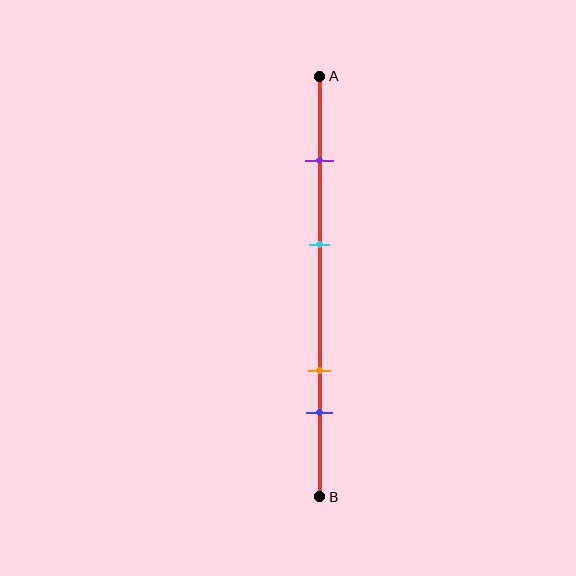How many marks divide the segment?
There are 4 marks dividing the segment.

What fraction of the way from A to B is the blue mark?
The blue mark is approximately 80% (0.8) of the way from A to B.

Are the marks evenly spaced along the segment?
No, the marks are not evenly spaced.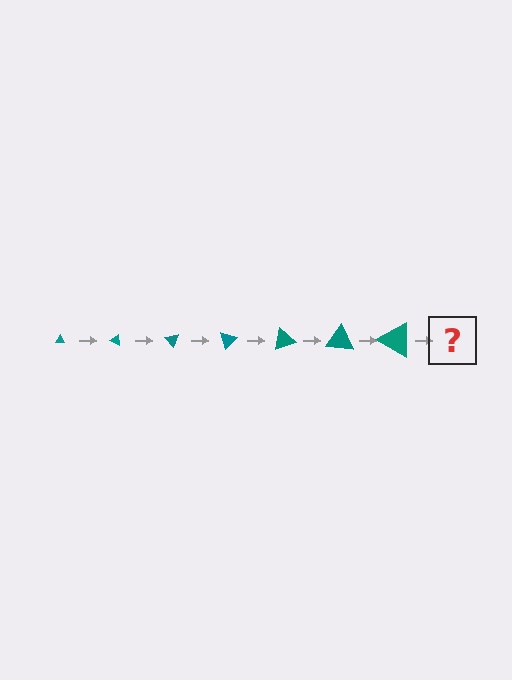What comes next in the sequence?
The next element should be a triangle, larger than the previous one and rotated 175 degrees from the start.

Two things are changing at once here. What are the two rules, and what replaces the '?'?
The two rules are that the triangle grows larger each step and it rotates 25 degrees each step. The '?' should be a triangle, larger than the previous one and rotated 175 degrees from the start.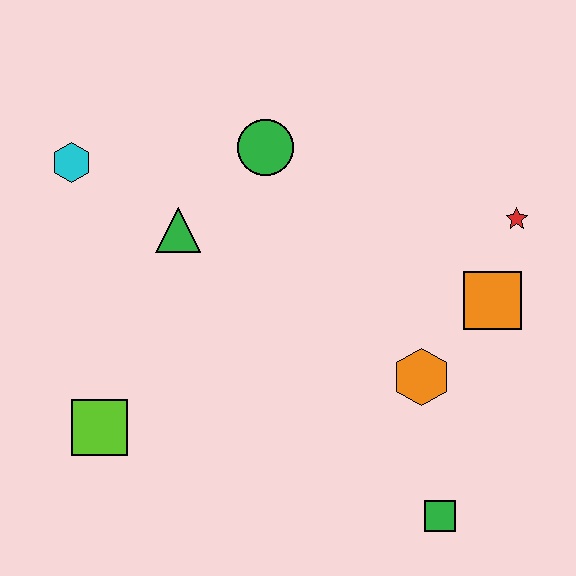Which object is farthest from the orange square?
The cyan hexagon is farthest from the orange square.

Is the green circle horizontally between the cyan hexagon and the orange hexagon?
Yes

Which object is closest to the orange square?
The red star is closest to the orange square.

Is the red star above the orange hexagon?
Yes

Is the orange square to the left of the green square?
No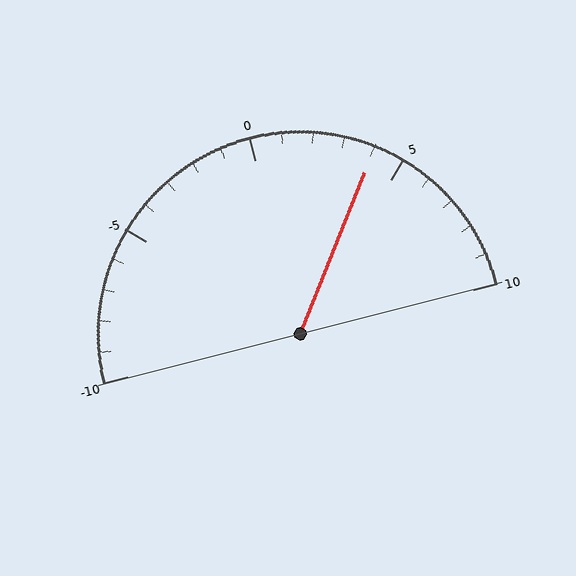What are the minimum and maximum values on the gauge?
The gauge ranges from -10 to 10.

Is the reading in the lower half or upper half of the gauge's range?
The reading is in the upper half of the range (-10 to 10).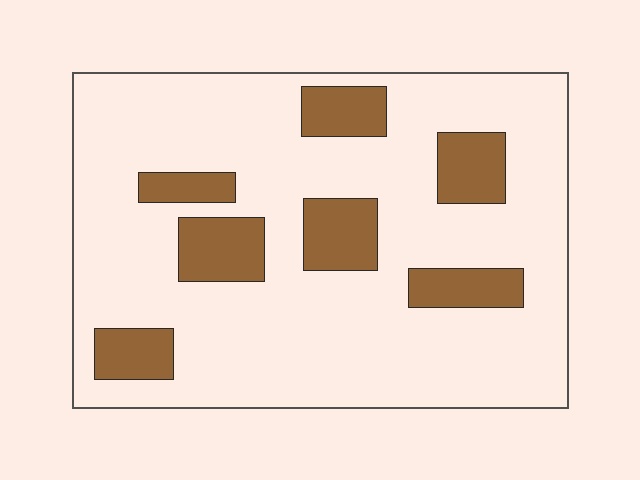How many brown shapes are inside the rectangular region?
7.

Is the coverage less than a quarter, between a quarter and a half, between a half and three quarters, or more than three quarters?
Less than a quarter.